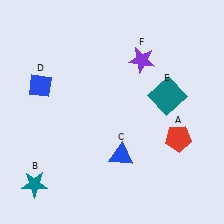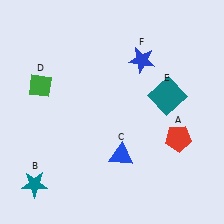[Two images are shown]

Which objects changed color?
D changed from blue to green. F changed from purple to blue.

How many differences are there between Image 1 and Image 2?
There are 2 differences between the two images.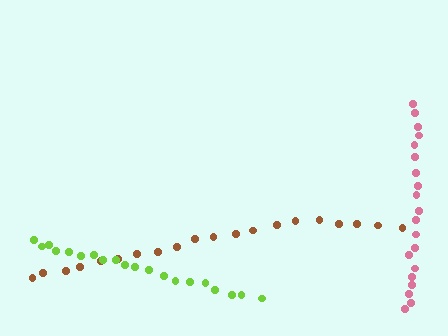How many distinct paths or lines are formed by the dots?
There are 3 distinct paths.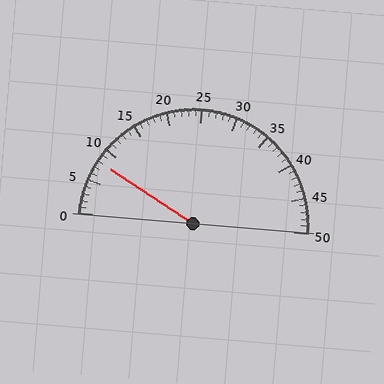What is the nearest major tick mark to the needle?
The nearest major tick mark is 10.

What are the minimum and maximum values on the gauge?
The gauge ranges from 0 to 50.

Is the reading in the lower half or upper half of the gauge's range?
The reading is in the lower half of the range (0 to 50).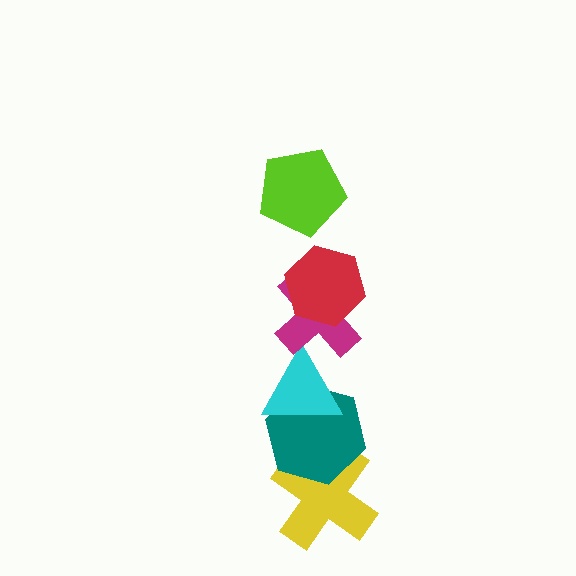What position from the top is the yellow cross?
The yellow cross is 6th from the top.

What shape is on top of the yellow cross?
The teal hexagon is on top of the yellow cross.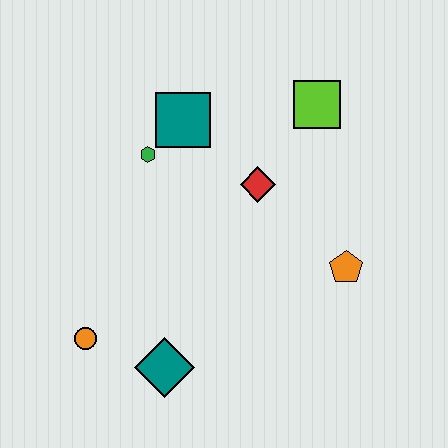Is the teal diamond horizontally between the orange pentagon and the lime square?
No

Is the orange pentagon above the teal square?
No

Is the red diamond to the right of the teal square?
Yes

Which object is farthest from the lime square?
The orange circle is farthest from the lime square.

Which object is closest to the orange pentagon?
The red diamond is closest to the orange pentagon.